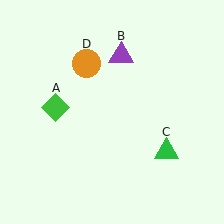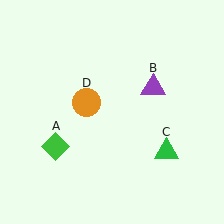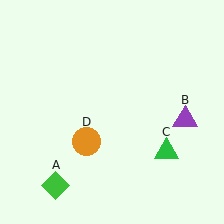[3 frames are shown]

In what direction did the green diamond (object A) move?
The green diamond (object A) moved down.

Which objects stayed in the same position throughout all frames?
Green triangle (object C) remained stationary.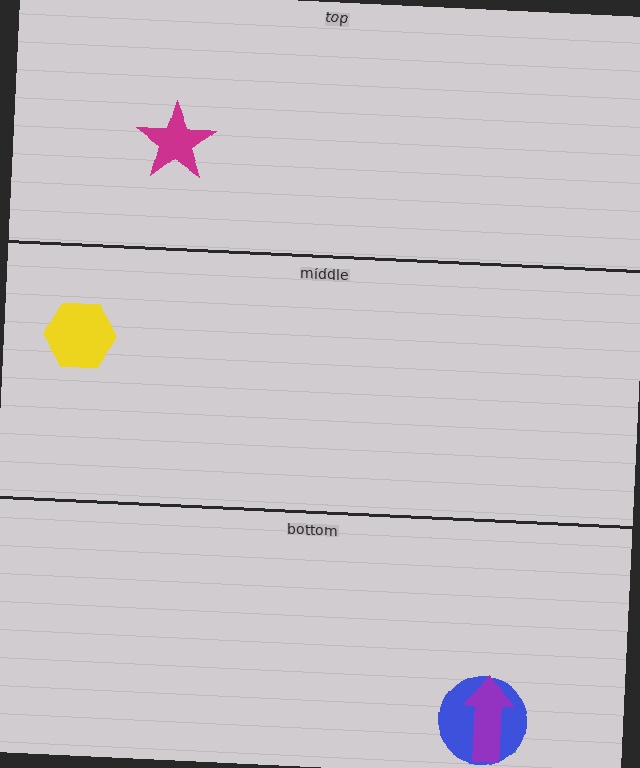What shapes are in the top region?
The magenta star.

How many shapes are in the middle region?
1.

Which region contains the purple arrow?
The bottom region.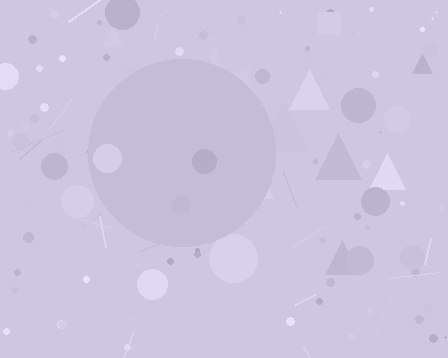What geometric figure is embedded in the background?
A circle is embedded in the background.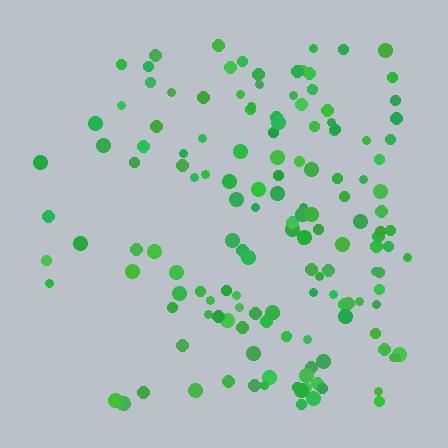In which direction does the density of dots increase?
From left to right, with the right side densest.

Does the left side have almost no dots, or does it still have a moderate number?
Still a moderate number, just noticeably fewer than the right.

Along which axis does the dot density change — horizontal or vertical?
Horizontal.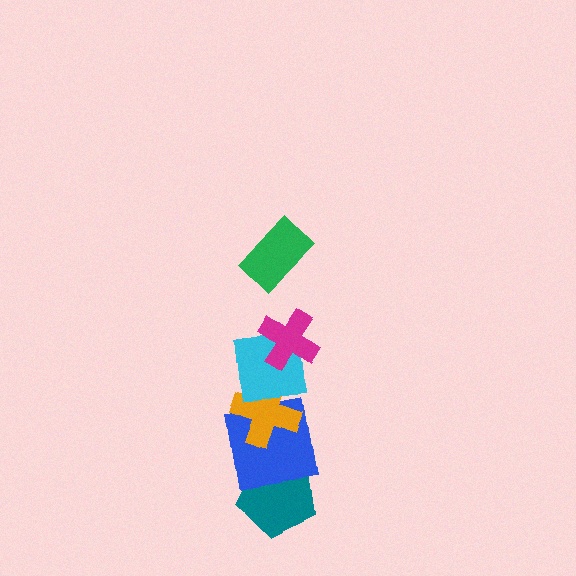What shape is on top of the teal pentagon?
The blue square is on top of the teal pentagon.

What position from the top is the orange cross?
The orange cross is 4th from the top.